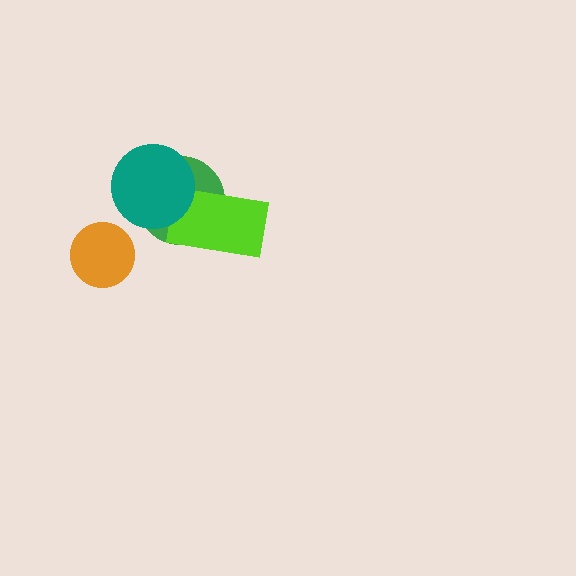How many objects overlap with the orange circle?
0 objects overlap with the orange circle.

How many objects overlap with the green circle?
2 objects overlap with the green circle.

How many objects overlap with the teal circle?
2 objects overlap with the teal circle.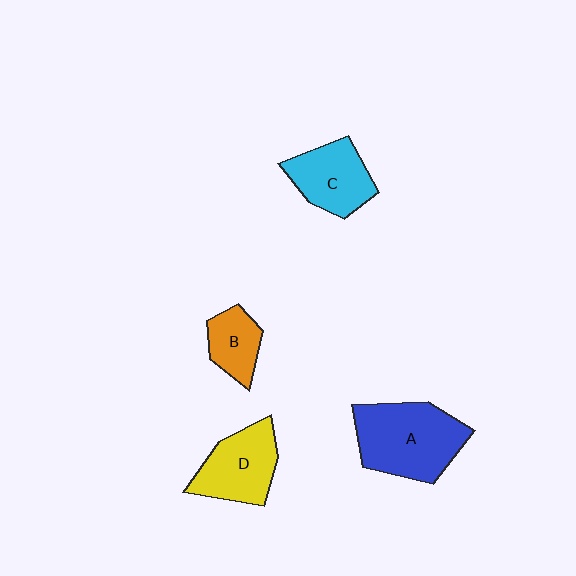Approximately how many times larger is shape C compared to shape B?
Approximately 1.5 times.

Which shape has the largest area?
Shape A (blue).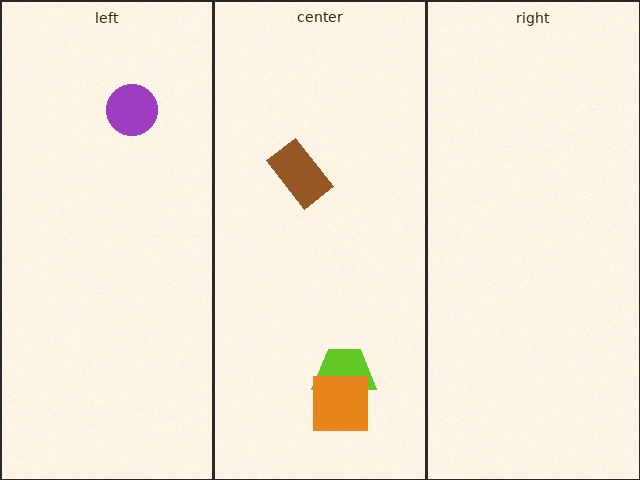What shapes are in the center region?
The lime trapezoid, the brown rectangle, the orange square.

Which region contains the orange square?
The center region.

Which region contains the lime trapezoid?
The center region.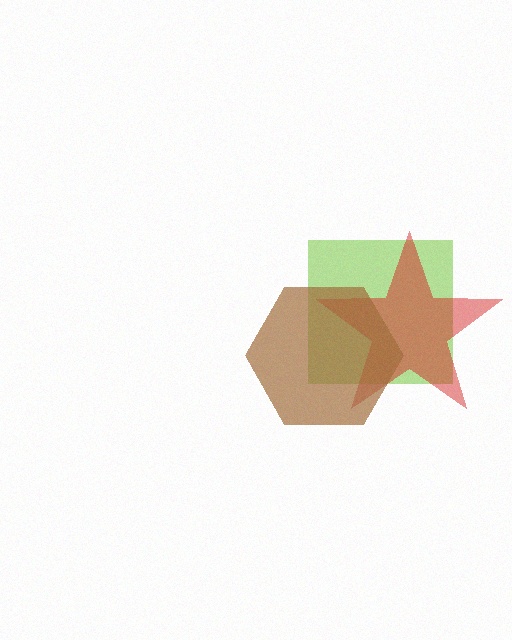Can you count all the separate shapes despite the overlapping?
Yes, there are 3 separate shapes.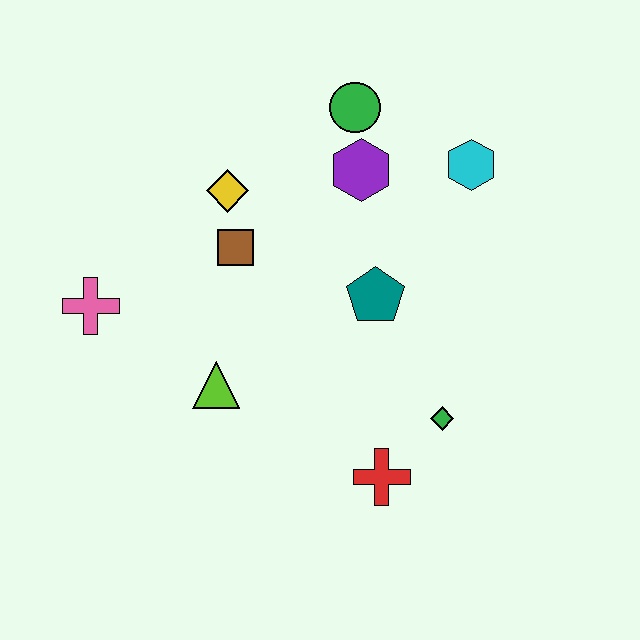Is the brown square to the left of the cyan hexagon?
Yes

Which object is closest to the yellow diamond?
The brown square is closest to the yellow diamond.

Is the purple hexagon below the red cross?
No